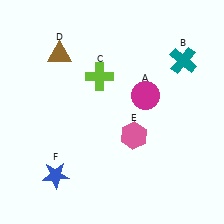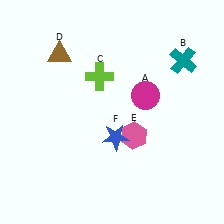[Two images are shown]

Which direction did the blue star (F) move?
The blue star (F) moved right.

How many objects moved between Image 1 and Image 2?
1 object moved between the two images.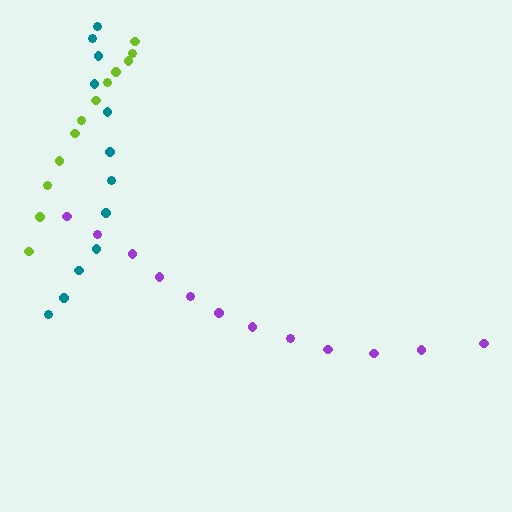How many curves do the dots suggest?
There are 3 distinct paths.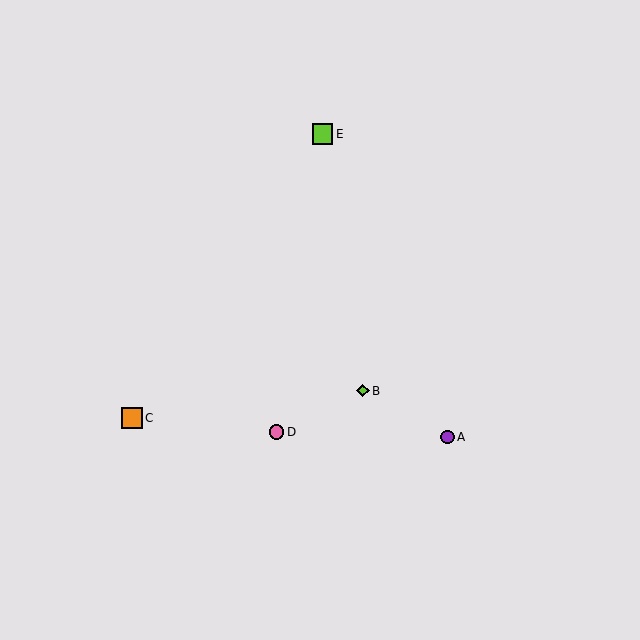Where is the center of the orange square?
The center of the orange square is at (132, 418).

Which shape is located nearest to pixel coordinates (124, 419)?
The orange square (labeled C) at (132, 418) is nearest to that location.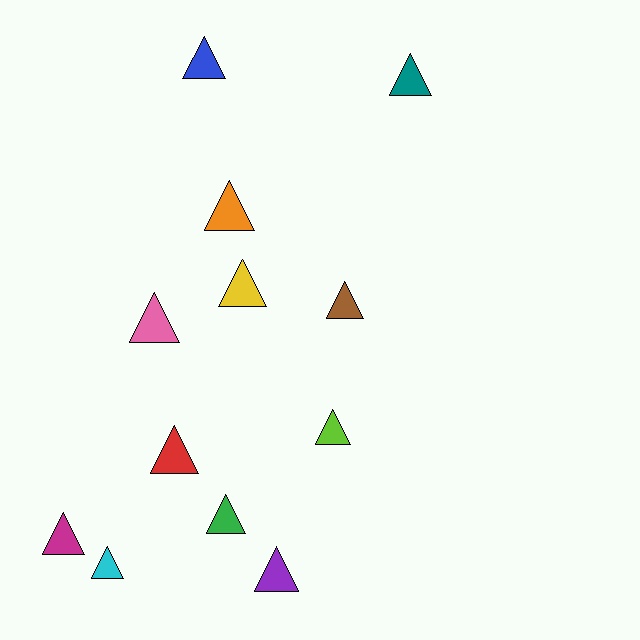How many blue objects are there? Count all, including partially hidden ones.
There is 1 blue object.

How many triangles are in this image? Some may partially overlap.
There are 12 triangles.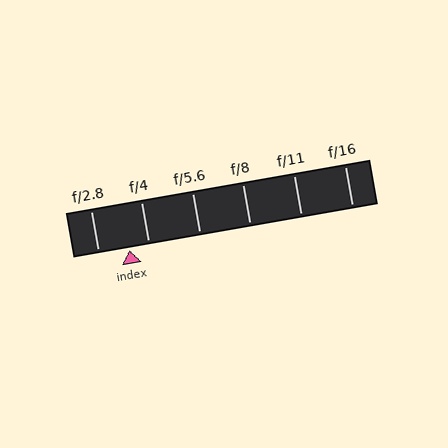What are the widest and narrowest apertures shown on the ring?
The widest aperture shown is f/2.8 and the narrowest is f/16.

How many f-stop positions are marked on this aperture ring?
There are 6 f-stop positions marked.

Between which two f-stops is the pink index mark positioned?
The index mark is between f/2.8 and f/4.